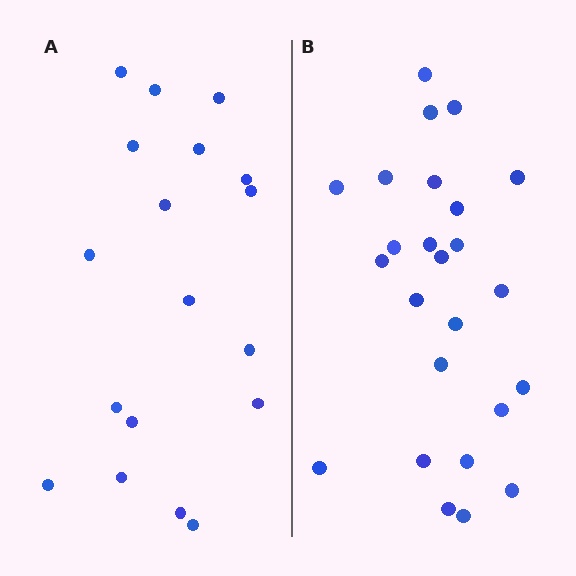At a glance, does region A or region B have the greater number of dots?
Region B (the right region) has more dots.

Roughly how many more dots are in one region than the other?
Region B has roughly 8 or so more dots than region A.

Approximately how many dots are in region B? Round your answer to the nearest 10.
About 20 dots. (The exact count is 25, which rounds to 20.)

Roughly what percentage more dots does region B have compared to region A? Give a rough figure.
About 40% more.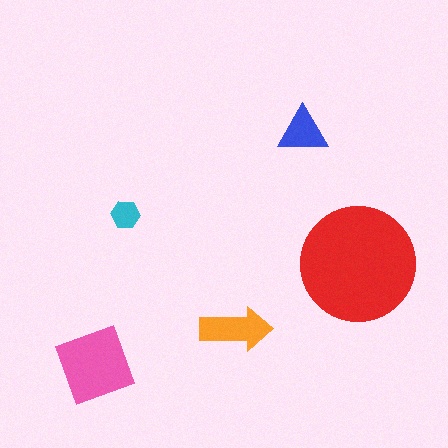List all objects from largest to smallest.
The red circle, the pink square, the orange arrow, the blue triangle, the cyan hexagon.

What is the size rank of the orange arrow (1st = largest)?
3rd.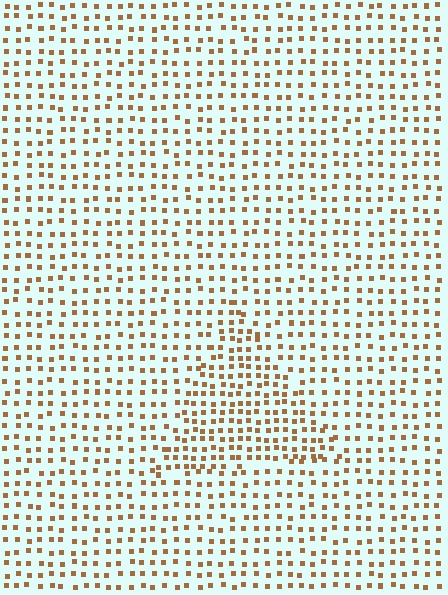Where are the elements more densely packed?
The elements are more densely packed inside the triangle boundary.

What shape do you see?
I see a triangle.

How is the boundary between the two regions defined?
The boundary is defined by a change in element density (approximately 1.6x ratio). All elements are the same color, size, and shape.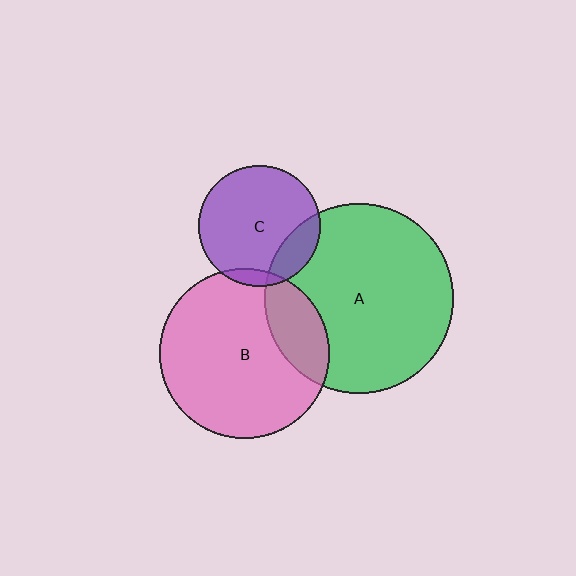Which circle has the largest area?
Circle A (green).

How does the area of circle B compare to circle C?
Approximately 1.9 times.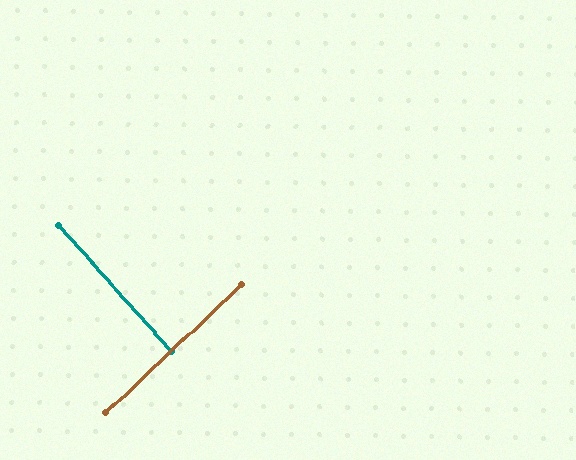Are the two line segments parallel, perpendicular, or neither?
Perpendicular — they meet at approximately 88°.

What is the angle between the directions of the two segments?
Approximately 88 degrees.